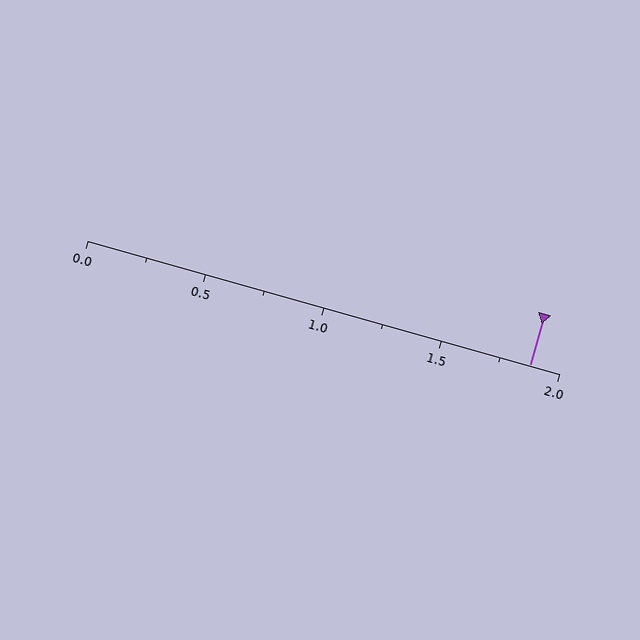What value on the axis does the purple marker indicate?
The marker indicates approximately 1.88.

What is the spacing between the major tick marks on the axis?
The major ticks are spaced 0.5 apart.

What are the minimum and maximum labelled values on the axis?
The axis runs from 0.0 to 2.0.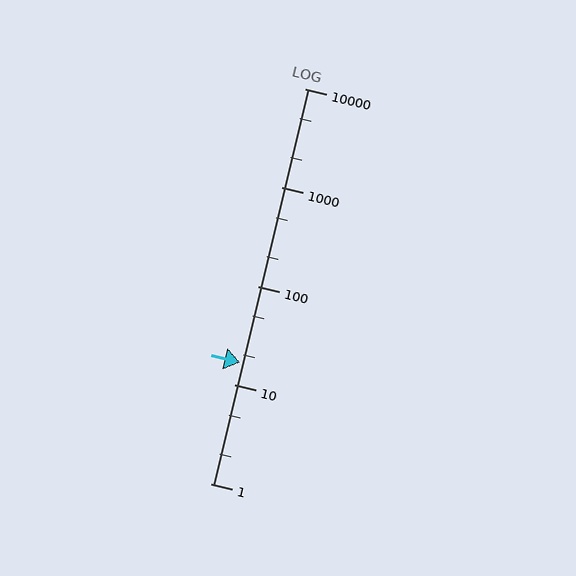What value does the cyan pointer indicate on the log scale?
The pointer indicates approximately 17.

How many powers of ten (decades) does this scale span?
The scale spans 4 decades, from 1 to 10000.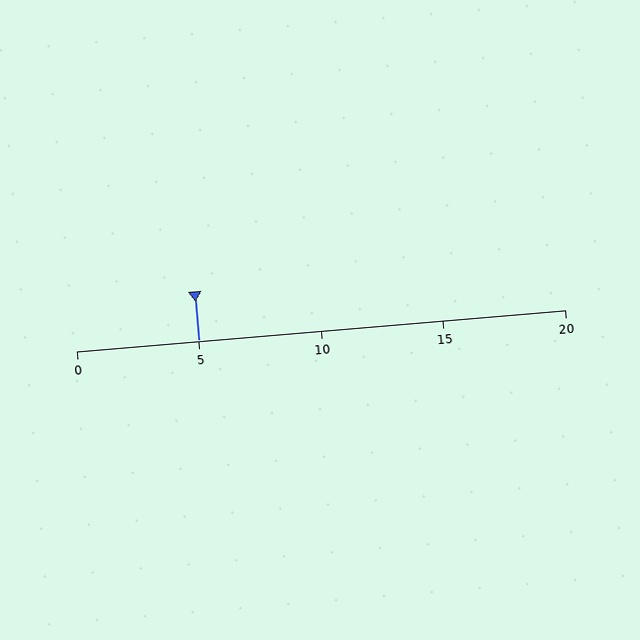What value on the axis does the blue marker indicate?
The marker indicates approximately 5.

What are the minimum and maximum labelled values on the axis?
The axis runs from 0 to 20.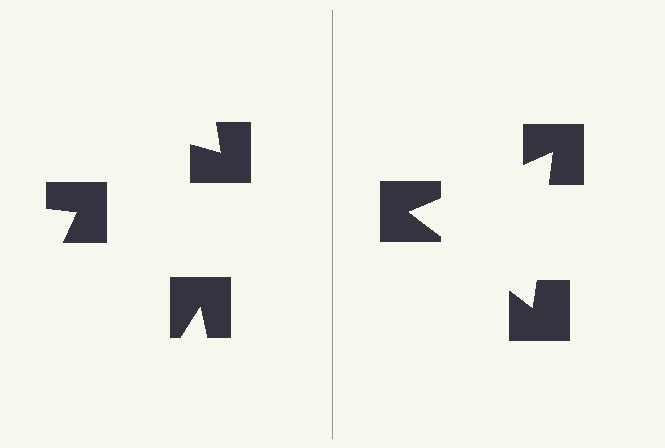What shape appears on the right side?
An illusory triangle.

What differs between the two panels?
The notched squares are positioned identically on both sides; only the wedge orientations differ. On the right they align to a triangle; on the left they are misaligned.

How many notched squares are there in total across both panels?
6 — 3 on each side.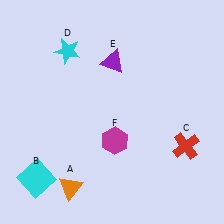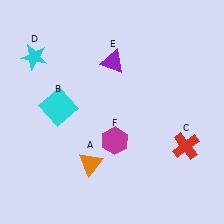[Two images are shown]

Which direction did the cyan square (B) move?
The cyan square (B) moved up.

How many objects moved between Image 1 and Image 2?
3 objects moved between the two images.